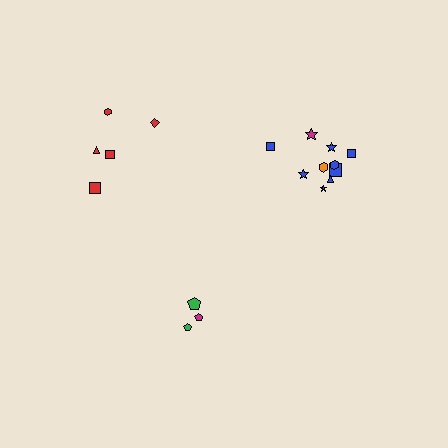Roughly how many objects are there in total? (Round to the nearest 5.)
Roughly 20 objects in total.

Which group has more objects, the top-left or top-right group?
The top-right group.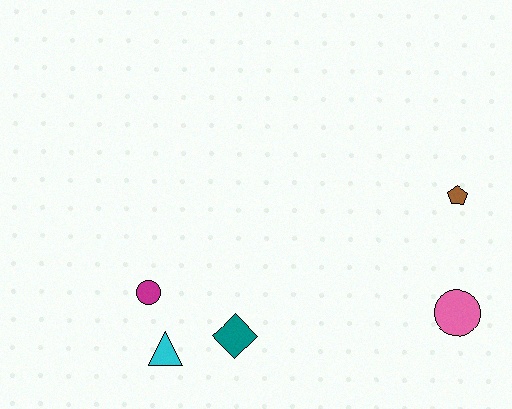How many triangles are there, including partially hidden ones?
There is 1 triangle.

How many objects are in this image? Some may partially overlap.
There are 5 objects.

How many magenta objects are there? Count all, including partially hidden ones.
There is 1 magenta object.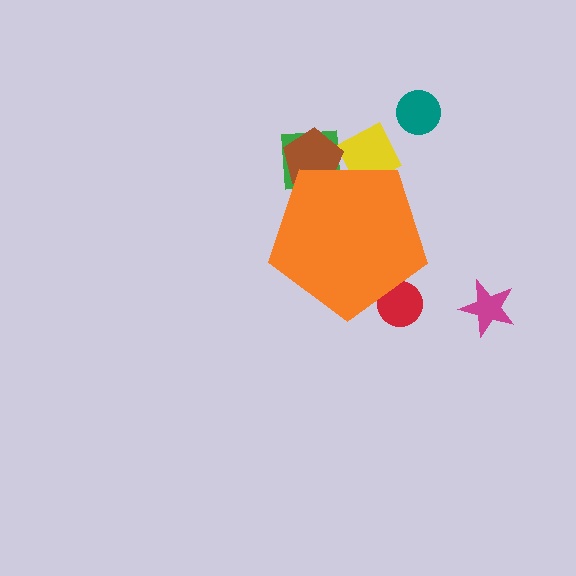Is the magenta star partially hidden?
No, the magenta star is fully visible.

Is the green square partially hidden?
Yes, the green square is partially hidden behind the orange pentagon.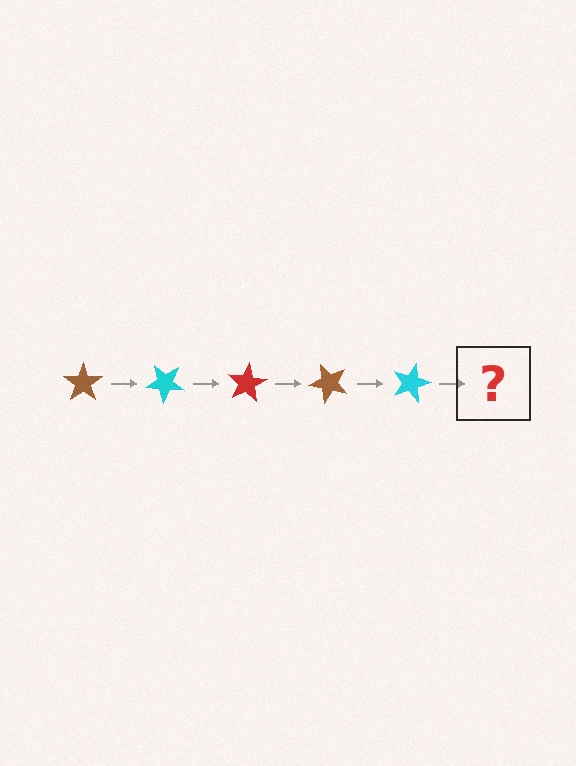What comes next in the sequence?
The next element should be a red star, rotated 200 degrees from the start.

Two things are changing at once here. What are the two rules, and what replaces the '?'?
The two rules are that it rotates 40 degrees each step and the color cycles through brown, cyan, and red. The '?' should be a red star, rotated 200 degrees from the start.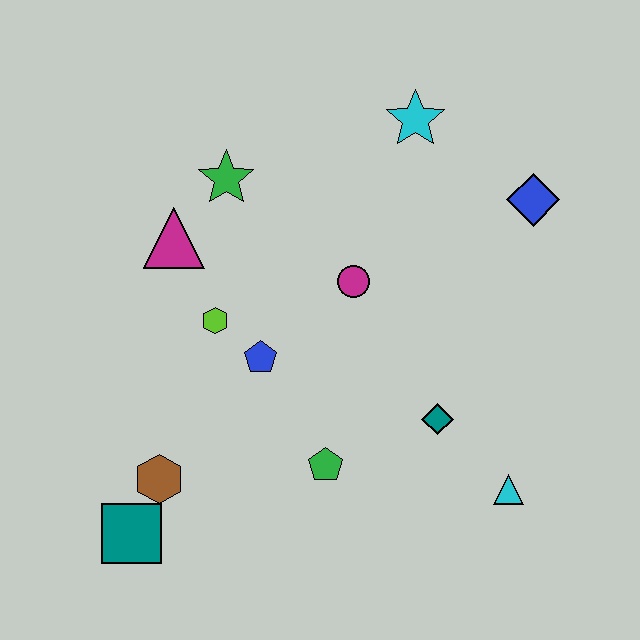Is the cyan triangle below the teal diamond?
Yes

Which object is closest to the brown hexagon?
The teal square is closest to the brown hexagon.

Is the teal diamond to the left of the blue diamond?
Yes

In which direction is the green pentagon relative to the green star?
The green pentagon is below the green star.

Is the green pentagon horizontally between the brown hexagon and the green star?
No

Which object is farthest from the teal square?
The blue diamond is farthest from the teal square.